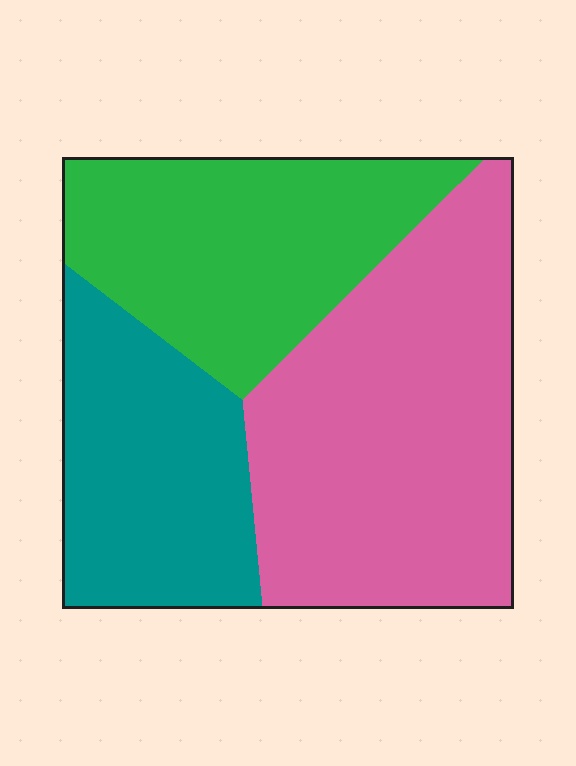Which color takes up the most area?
Pink, at roughly 45%.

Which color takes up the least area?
Teal, at roughly 25%.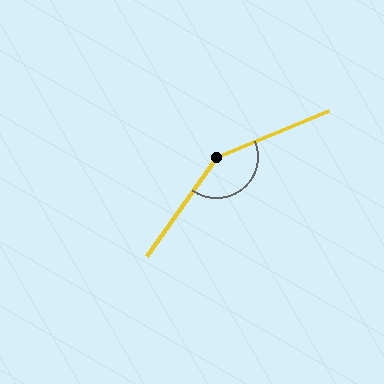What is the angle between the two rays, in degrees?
Approximately 148 degrees.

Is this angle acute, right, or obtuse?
It is obtuse.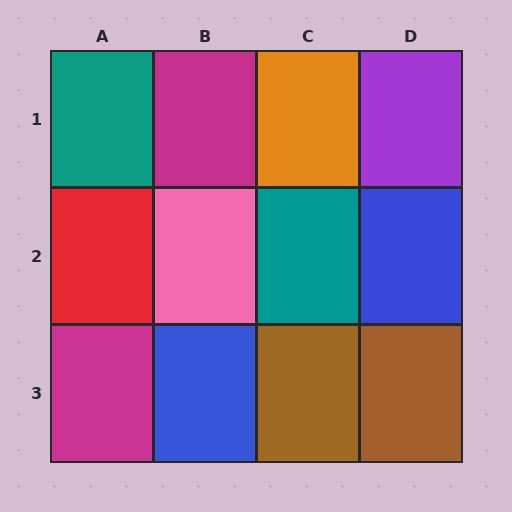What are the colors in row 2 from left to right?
Red, pink, teal, blue.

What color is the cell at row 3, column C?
Brown.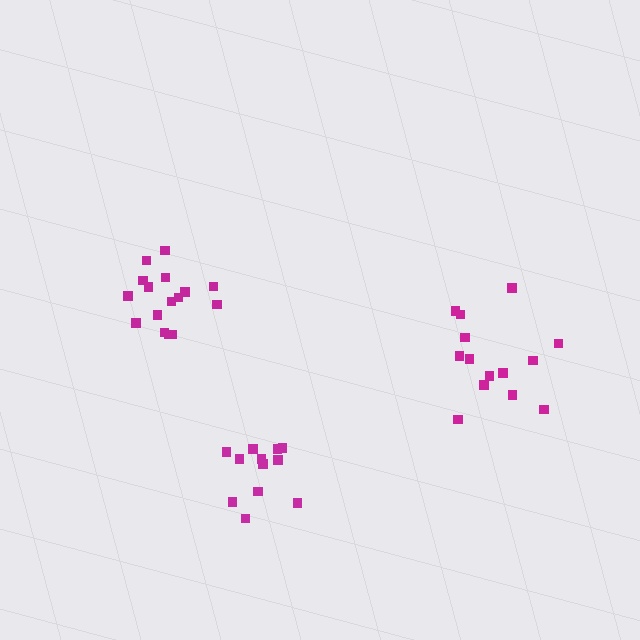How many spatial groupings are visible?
There are 3 spatial groupings.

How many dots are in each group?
Group 1: 16 dots, Group 2: 13 dots, Group 3: 14 dots (43 total).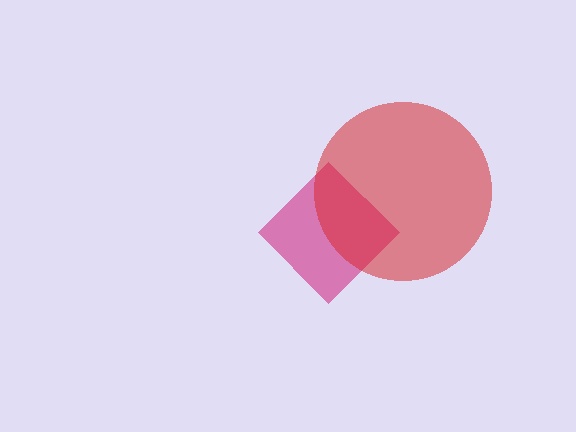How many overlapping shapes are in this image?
There are 2 overlapping shapes in the image.